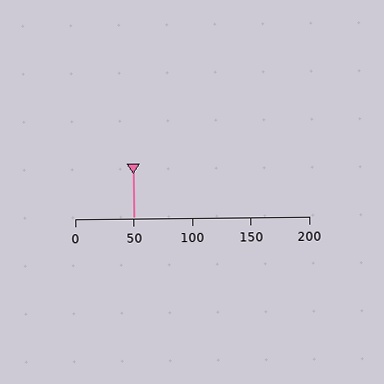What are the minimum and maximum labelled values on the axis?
The axis runs from 0 to 200.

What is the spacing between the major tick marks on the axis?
The major ticks are spaced 50 apart.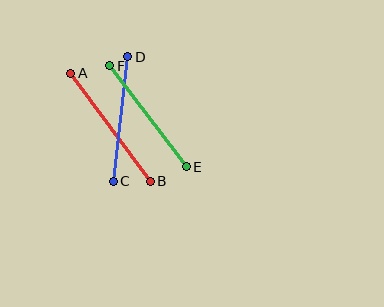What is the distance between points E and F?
The distance is approximately 127 pixels.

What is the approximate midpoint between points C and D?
The midpoint is at approximately (120, 119) pixels.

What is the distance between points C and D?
The distance is approximately 125 pixels.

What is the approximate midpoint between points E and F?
The midpoint is at approximately (148, 116) pixels.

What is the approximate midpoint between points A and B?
The midpoint is at approximately (110, 127) pixels.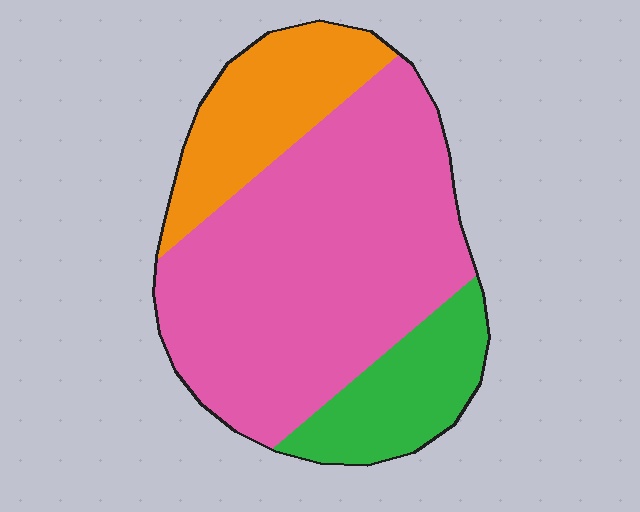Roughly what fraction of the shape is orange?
Orange covers roughly 20% of the shape.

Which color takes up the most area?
Pink, at roughly 65%.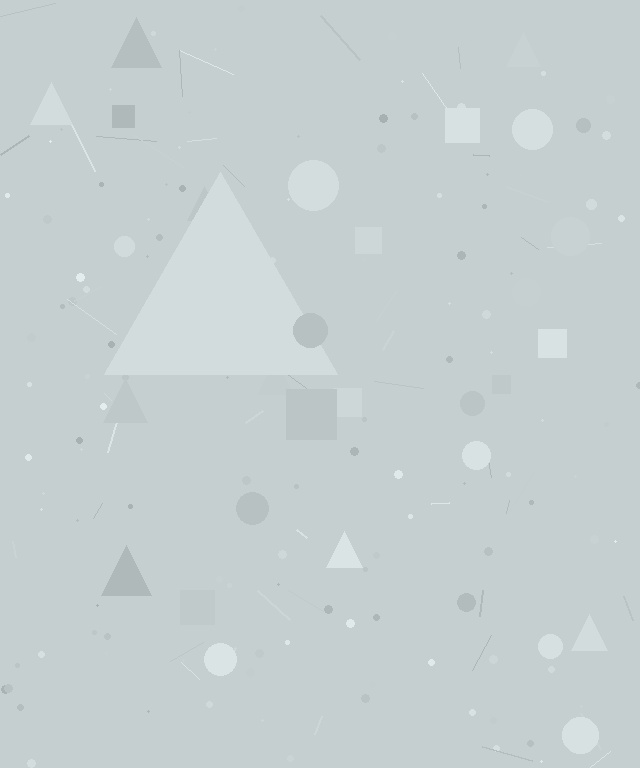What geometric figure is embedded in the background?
A triangle is embedded in the background.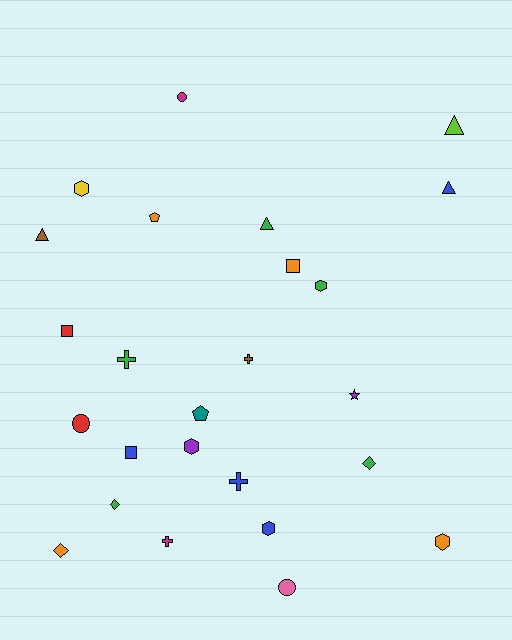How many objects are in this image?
There are 25 objects.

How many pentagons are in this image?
There are 2 pentagons.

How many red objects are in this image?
There are 2 red objects.